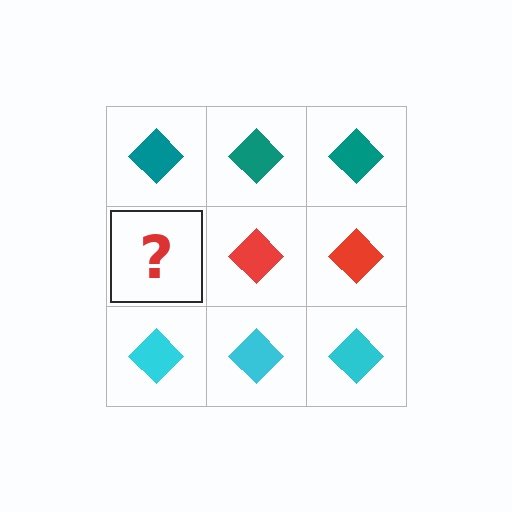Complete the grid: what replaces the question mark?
The question mark should be replaced with a red diamond.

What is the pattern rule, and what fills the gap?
The rule is that each row has a consistent color. The gap should be filled with a red diamond.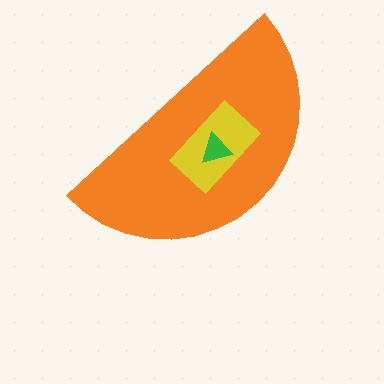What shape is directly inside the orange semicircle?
The yellow rectangle.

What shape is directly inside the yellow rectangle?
The green triangle.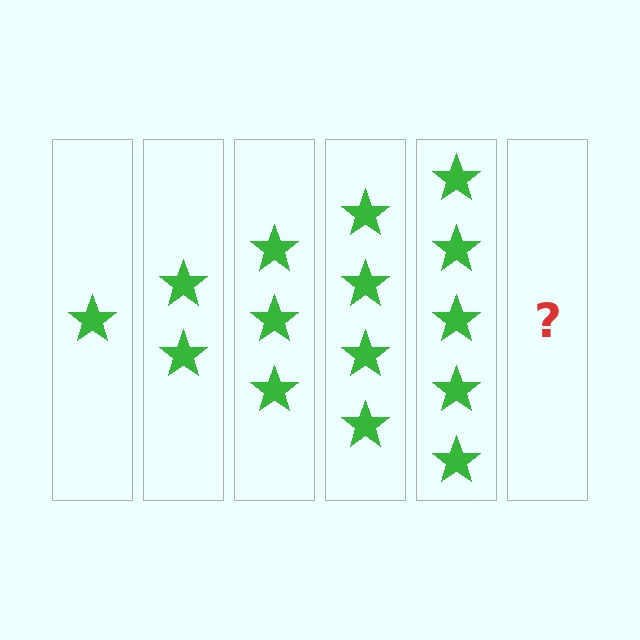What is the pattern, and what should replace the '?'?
The pattern is that each step adds one more star. The '?' should be 6 stars.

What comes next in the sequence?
The next element should be 6 stars.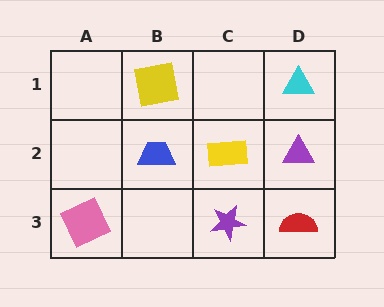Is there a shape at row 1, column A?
No, that cell is empty.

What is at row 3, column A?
A pink square.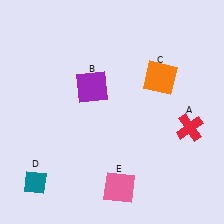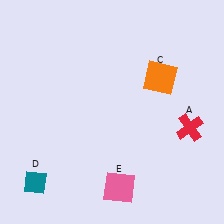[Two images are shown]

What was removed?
The purple square (B) was removed in Image 2.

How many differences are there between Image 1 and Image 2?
There is 1 difference between the two images.